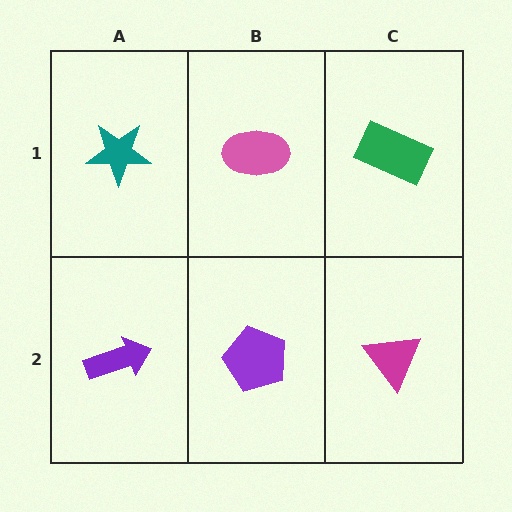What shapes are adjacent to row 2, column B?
A pink ellipse (row 1, column B), a purple arrow (row 2, column A), a magenta triangle (row 2, column C).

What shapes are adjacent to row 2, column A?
A teal star (row 1, column A), a purple pentagon (row 2, column B).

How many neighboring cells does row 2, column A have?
2.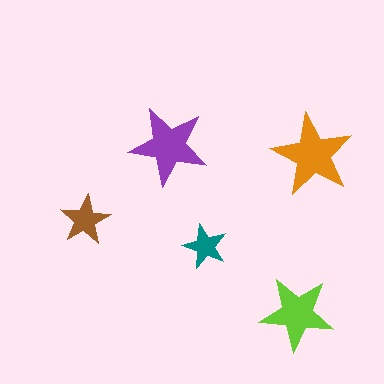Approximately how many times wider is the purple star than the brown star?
About 1.5 times wider.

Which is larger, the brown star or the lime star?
The lime one.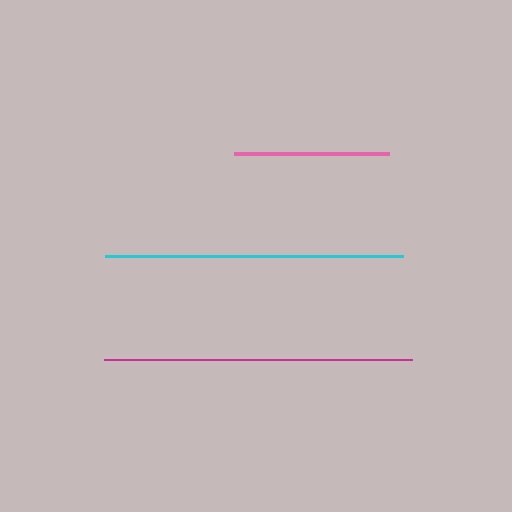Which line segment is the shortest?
The pink line is the shortest at approximately 154 pixels.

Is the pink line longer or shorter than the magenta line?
The magenta line is longer than the pink line.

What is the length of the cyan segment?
The cyan segment is approximately 298 pixels long.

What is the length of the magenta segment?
The magenta segment is approximately 307 pixels long.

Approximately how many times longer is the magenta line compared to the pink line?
The magenta line is approximately 2.0 times the length of the pink line.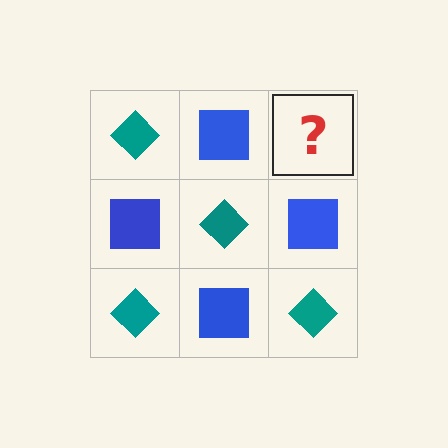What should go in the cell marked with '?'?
The missing cell should contain a teal diamond.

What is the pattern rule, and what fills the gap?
The rule is that it alternates teal diamond and blue square in a checkerboard pattern. The gap should be filled with a teal diamond.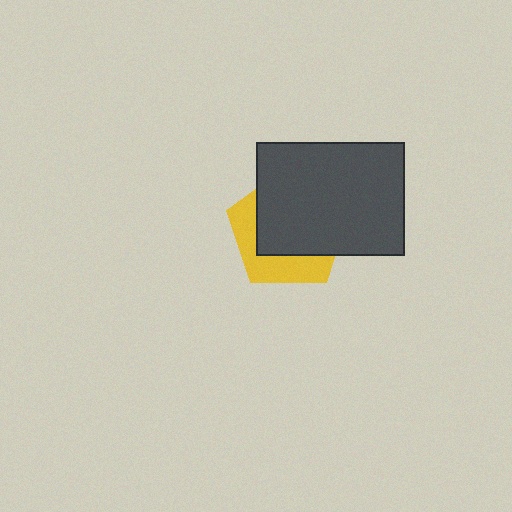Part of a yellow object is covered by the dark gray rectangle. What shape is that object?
It is a pentagon.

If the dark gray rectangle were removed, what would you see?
You would see the complete yellow pentagon.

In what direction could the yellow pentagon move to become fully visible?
The yellow pentagon could move toward the lower-left. That would shift it out from behind the dark gray rectangle entirely.